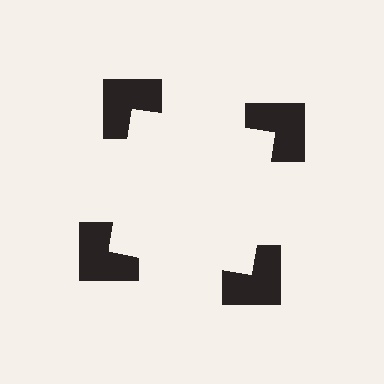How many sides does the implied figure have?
4 sides.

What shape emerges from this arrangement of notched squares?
An illusory square — its edges are inferred from the aligned wedge cuts in the notched squares, not physically drawn.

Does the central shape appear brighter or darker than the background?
It typically appears slightly brighter than the background, even though no actual brightness change is drawn.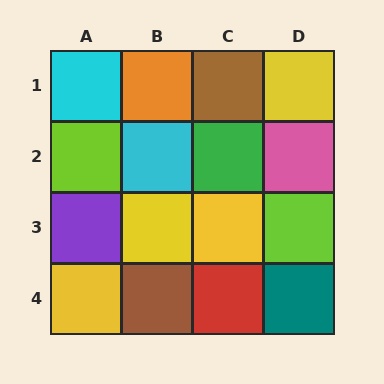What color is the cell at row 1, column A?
Cyan.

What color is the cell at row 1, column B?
Orange.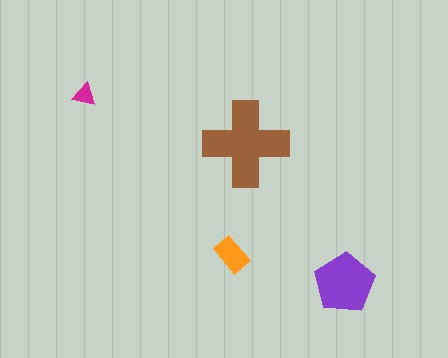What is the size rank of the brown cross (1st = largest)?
1st.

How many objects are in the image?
There are 4 objects in the image.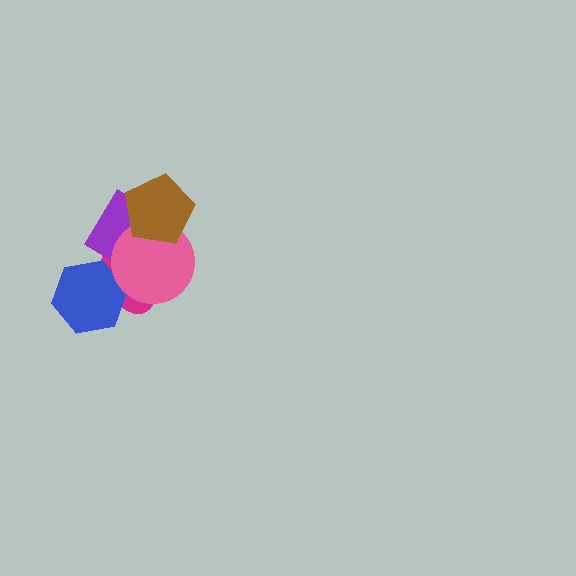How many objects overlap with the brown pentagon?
2 objects overlap with the brown pentagon.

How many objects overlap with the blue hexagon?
2 objects overlap with the blue hexagon.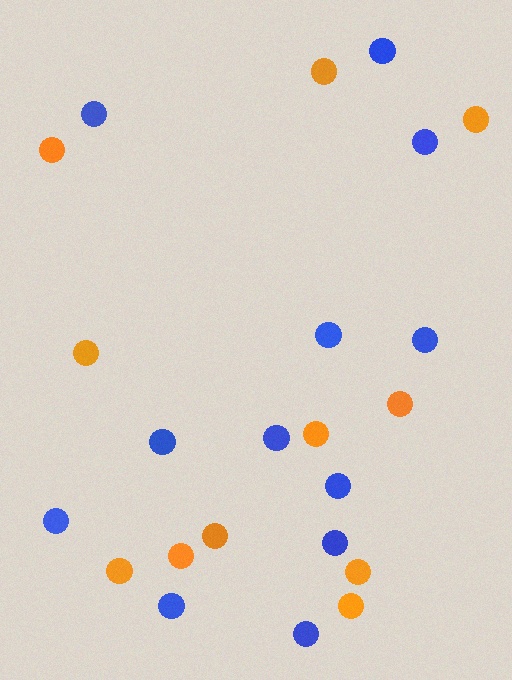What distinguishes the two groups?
There are 2 groups: one group of blue circles (12) and one group of orange circles (11).